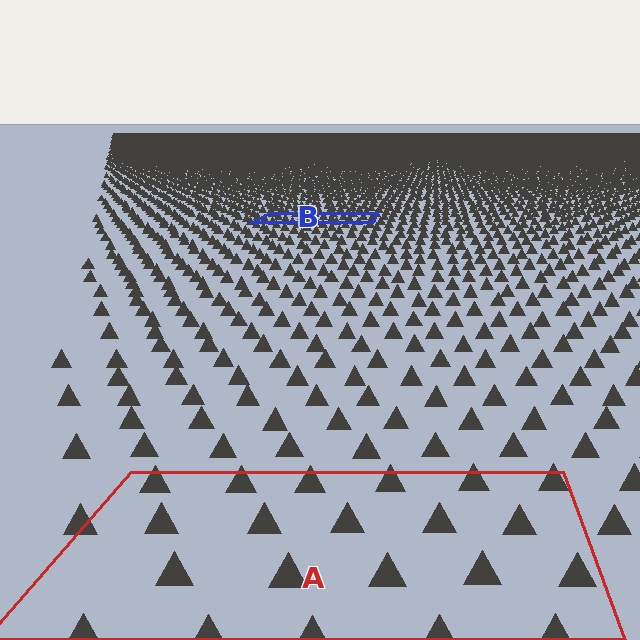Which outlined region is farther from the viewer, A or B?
Region B is farther from the viewer — the texture elements inside it appear smaller and more densely packed.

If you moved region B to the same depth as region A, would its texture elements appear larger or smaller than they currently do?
They would appear larger. At a closer depth, the same texture elements are projected at a bigger on-screen size.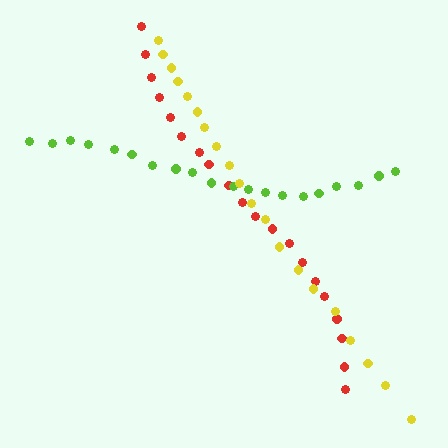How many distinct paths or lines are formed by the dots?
There are 3 distinct paths.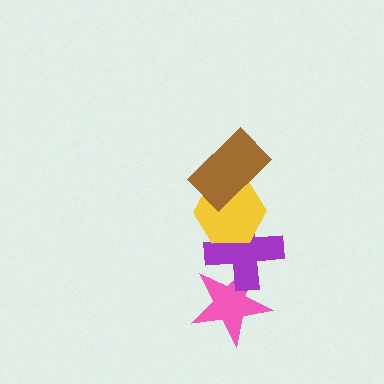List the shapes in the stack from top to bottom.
From top to bottom: the brown rectangle, the yellow hexagon, the purple cross, the pink star.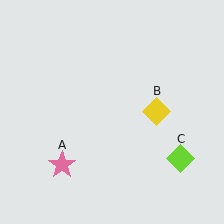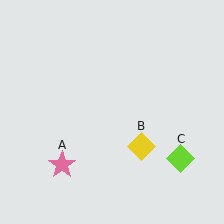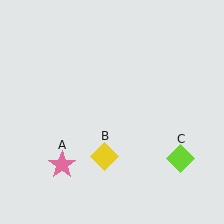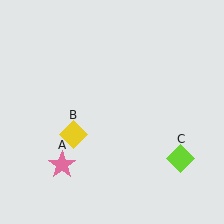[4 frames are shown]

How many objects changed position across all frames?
1 object changed position: yellow diamond (object B).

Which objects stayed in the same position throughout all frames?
Pink star (object A) and lime diamond (object C) remained stationary.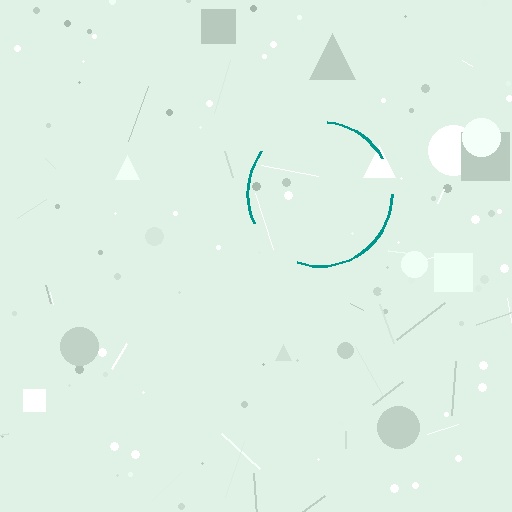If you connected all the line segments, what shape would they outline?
They would outline a circle.